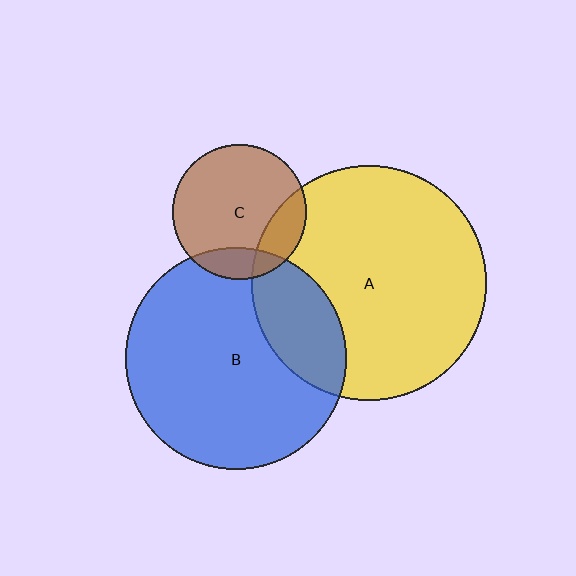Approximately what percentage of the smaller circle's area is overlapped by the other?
Approximately 20%.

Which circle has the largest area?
Circle A (yellow).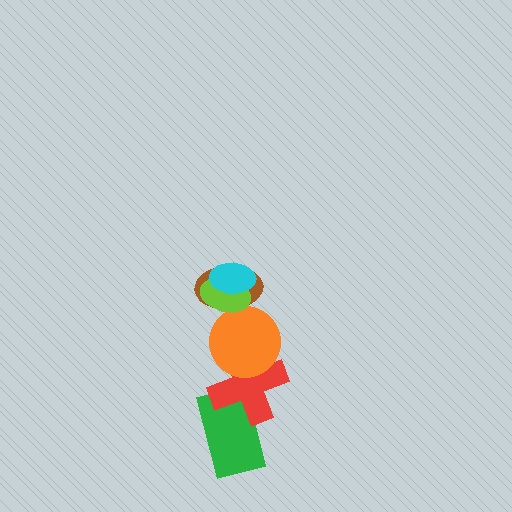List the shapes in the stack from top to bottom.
From top to bottom: the cyan ellipse, the lime ellipse, the brown ellipse, the orange circle, the red cross, the green rectangle.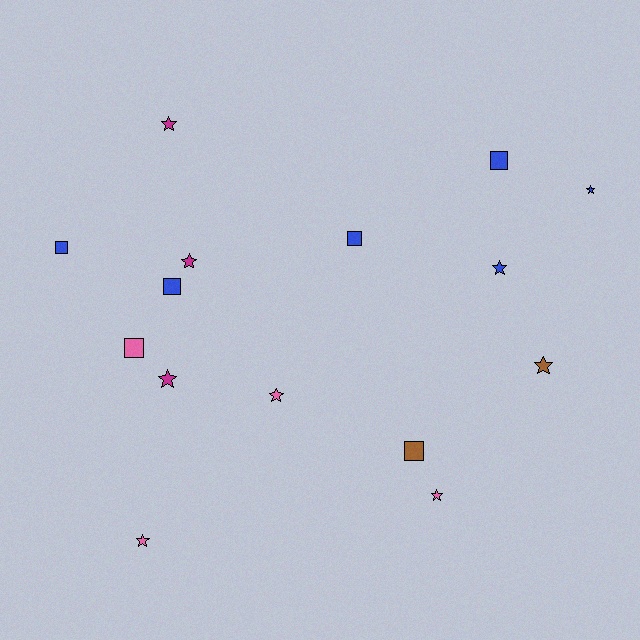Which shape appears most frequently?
Star, with 9 objects.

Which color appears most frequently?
Blue, with 6 objects.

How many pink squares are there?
There is 1 pink square.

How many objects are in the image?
There are 15 objects.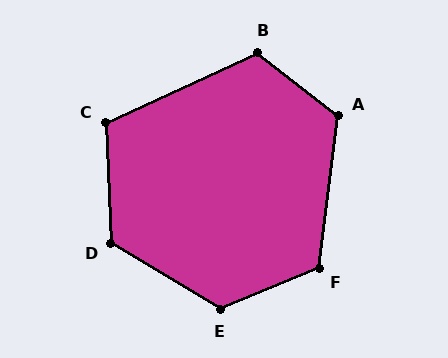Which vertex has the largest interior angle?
E, at approximately 126 degrees.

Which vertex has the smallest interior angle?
C, at approximately 113 degrees.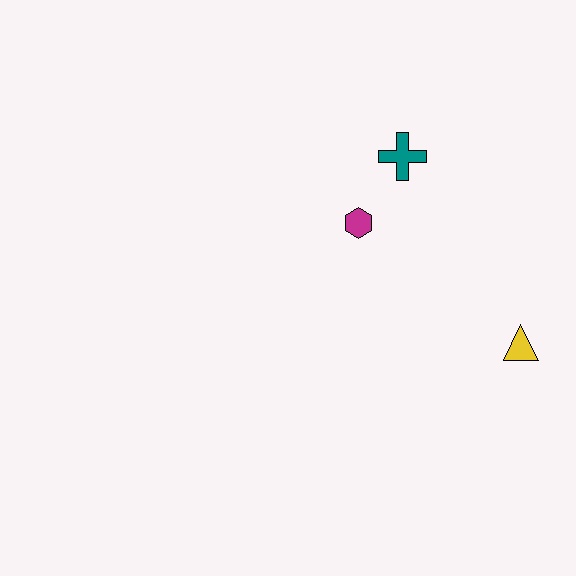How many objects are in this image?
There are 3 objects.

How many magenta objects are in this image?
There is 1 magenta object.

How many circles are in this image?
There are no circles.